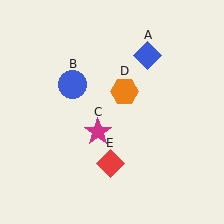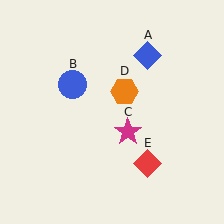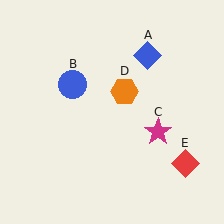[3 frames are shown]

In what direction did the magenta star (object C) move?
The magenta star (object C) moved right.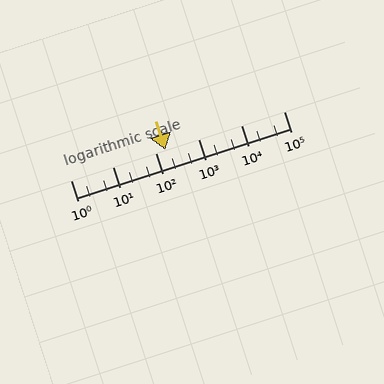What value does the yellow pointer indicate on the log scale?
The pointer indicates approximately 170.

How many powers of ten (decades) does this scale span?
The scale spans 5 decades, from 1 to 100000.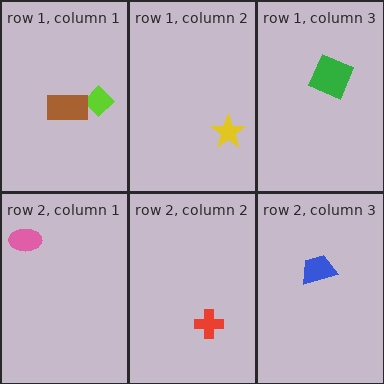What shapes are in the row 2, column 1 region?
The pink ellipse.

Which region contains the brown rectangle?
The row 1, column 1 region.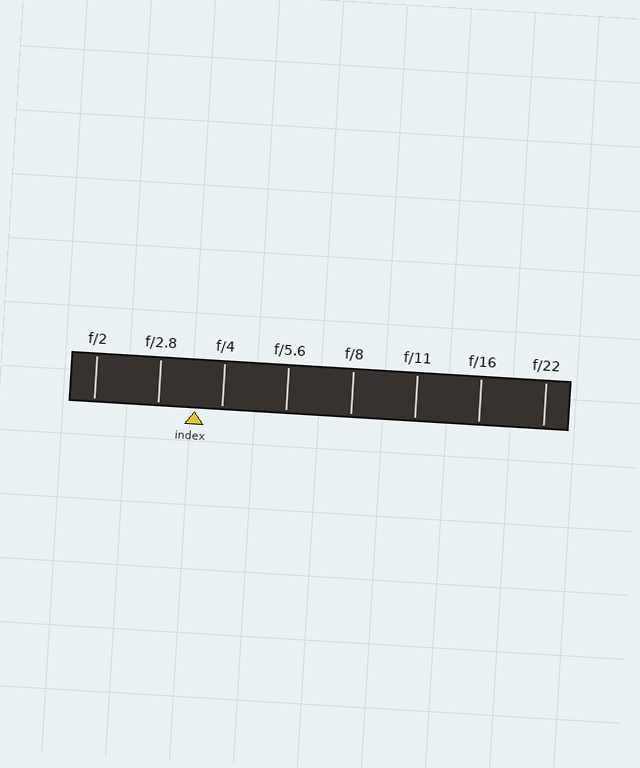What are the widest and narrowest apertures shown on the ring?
The widest aperture shown is f/2 and the narrowest is f/22.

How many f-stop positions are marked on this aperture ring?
There are 8 f-stop positions marked.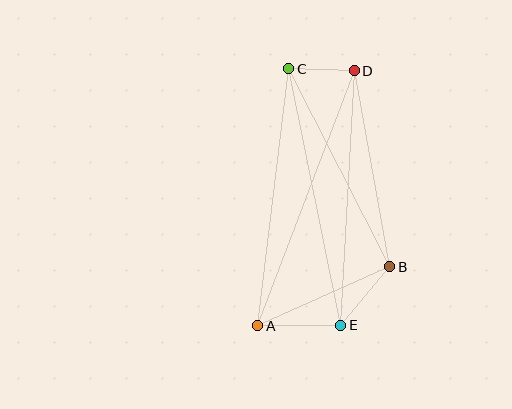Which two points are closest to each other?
Points C and D are closest to each other.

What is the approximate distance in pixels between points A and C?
The distance between A and C is approximately 259 pixels.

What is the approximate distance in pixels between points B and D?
The distance between B and D is approximately 199 pixels.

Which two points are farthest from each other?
Points A and D are farthest from each other.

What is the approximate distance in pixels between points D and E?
The distance between D and E is approximately 255 pixels.